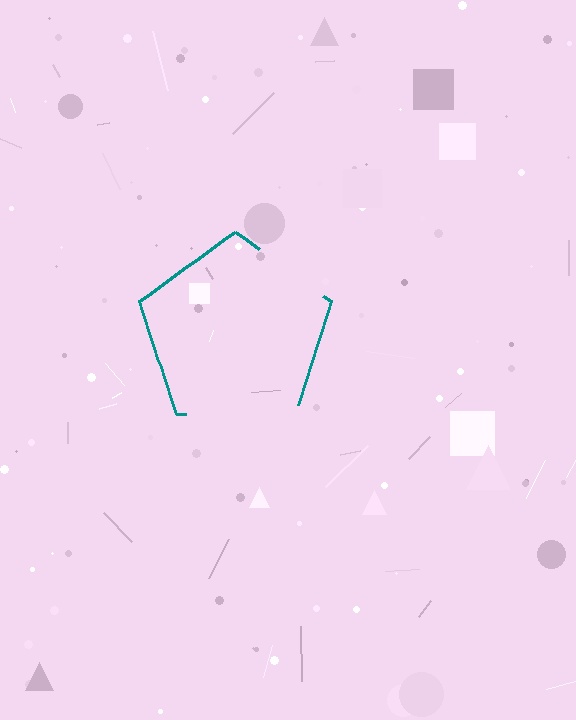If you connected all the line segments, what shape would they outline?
They would outline a pentagon.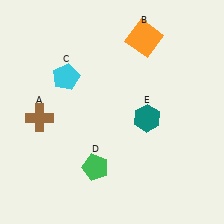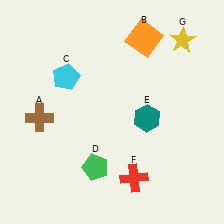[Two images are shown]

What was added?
A red cross (F), a yellow star (G) were added in Image 2.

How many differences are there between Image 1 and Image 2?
There are 2 differences between the two images.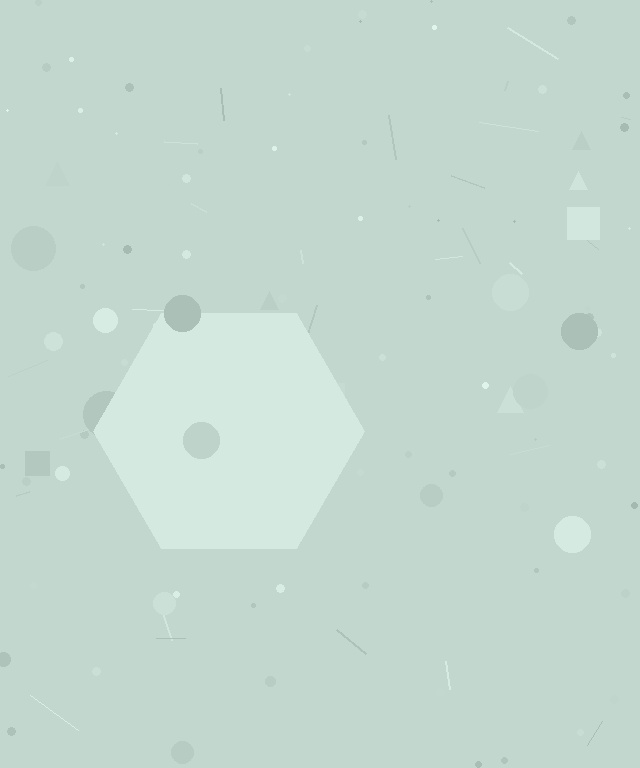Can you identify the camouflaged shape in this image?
The camouflaged shape is a hexagon.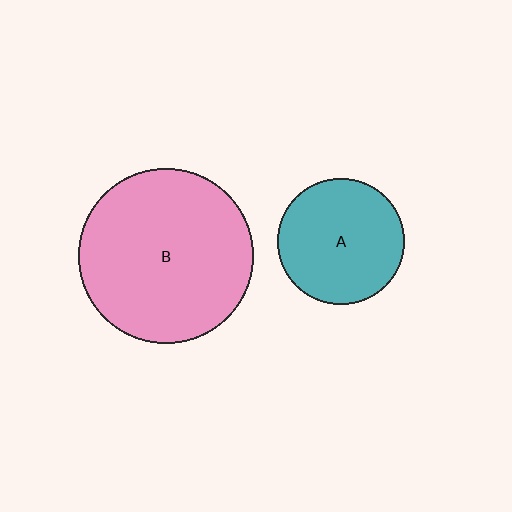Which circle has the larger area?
Circle B (pink).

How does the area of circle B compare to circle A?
Approximately 1.9 times.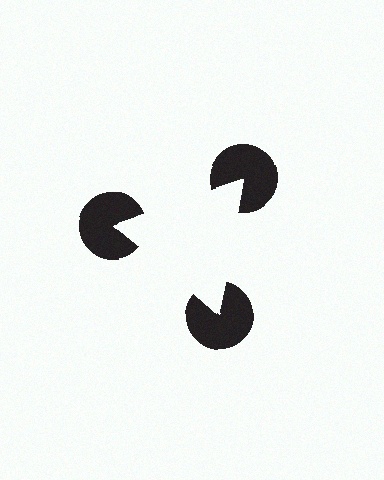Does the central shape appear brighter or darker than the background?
It typically appears slightly brighter than the background, even though no actual brightness change is drawn.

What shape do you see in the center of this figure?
An illusory triangle — its edges are inferred from the aligned wedge cuts in the pac-man discs, not physically drawn.